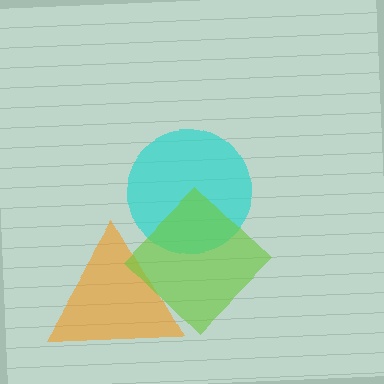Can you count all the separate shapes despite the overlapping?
Yes, there are 3 separate shapes.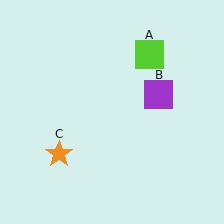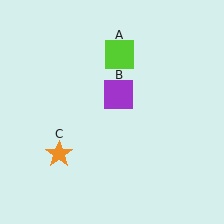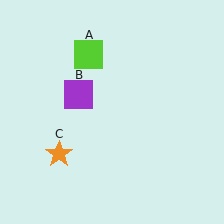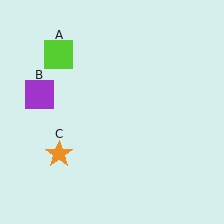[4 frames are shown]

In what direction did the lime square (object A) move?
The lime square (object A) moved left.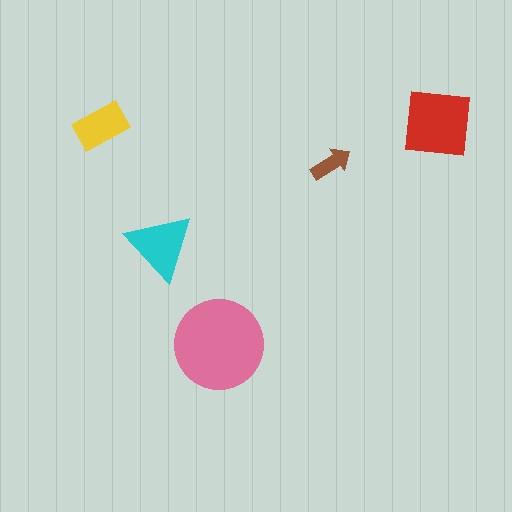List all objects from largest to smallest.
The pink circle, the red square, the cyan triangle, the yellow rectangle, the brown arrow.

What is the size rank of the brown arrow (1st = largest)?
5th.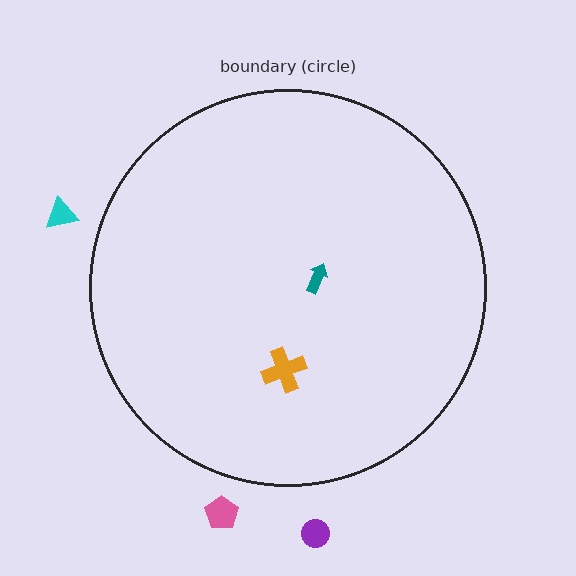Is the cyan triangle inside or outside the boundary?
Outside.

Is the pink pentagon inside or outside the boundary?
Outside.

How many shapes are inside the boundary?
2 inside, 3 outside.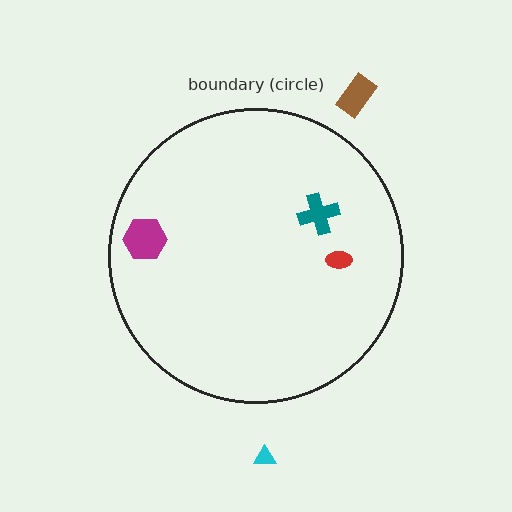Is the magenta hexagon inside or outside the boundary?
Inside.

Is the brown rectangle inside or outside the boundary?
Outside.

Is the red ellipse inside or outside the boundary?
Inside.